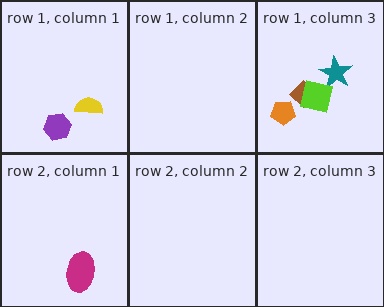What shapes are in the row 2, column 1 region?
The magenta ellipse.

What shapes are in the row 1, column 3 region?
The teal star, the brown diamond, the orange pentagon, the lime square.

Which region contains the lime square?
The row 1, column 3 region.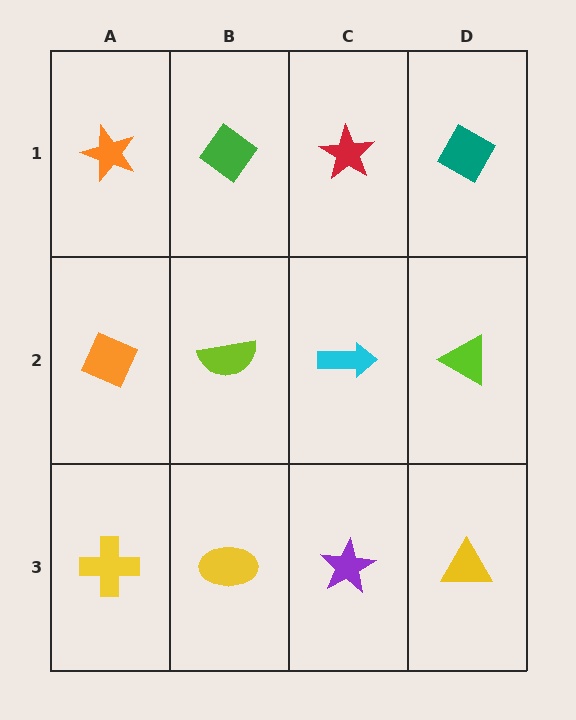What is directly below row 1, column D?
A lime triangle.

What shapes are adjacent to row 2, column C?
A red star (row 1, column C), a purple star (row 3, column C), a lime semicircle (row 2, column B), a lime triangle (row 2, column D).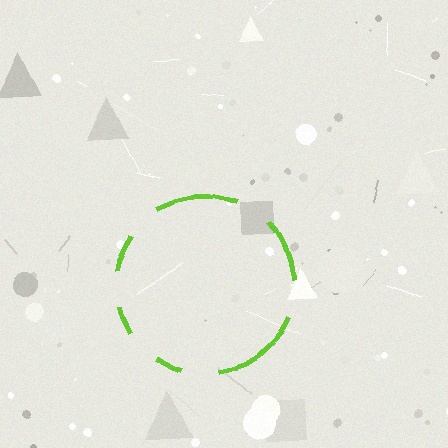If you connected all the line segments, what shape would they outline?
They would outline a circle.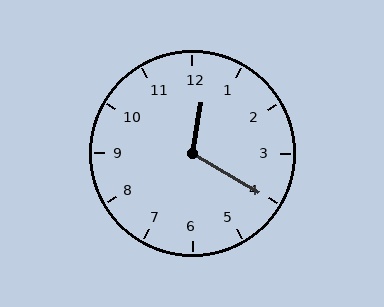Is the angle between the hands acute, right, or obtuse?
It is obtuse.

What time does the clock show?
12:20.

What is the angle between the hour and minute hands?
Approximately 110 degrees.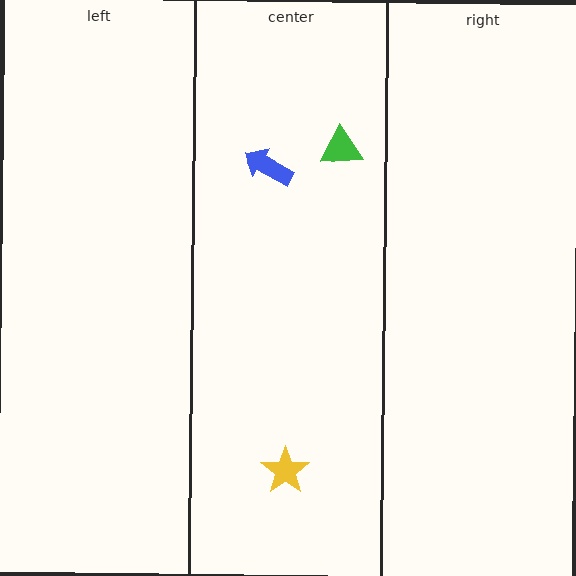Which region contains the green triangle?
The center region.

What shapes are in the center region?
The blue arrow, the green triangle, the yellow star.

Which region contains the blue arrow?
The center region.